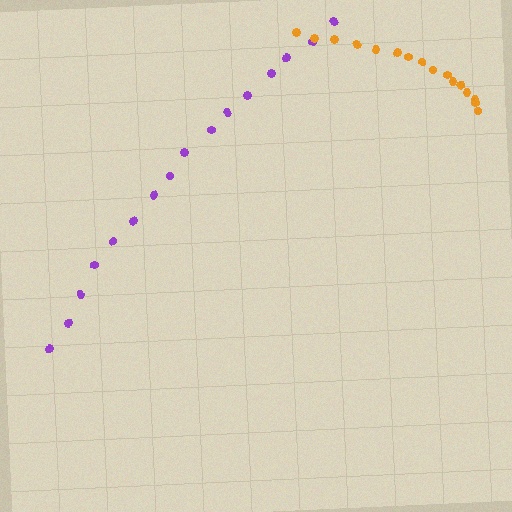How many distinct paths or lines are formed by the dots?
There are 2 distinct paths.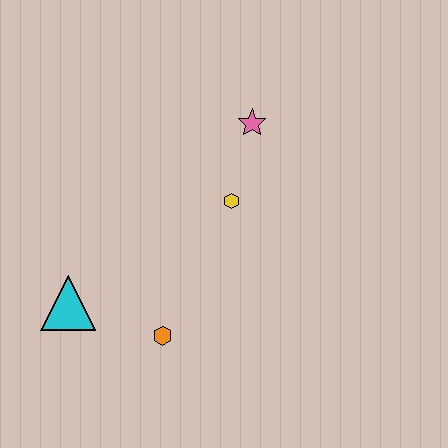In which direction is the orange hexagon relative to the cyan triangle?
The orange hexagon is to the right of the cyan triangle.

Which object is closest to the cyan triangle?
The orange hexagon is closest to the cyan triangle.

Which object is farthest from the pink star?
The cyan triangle is farthest from the pink star.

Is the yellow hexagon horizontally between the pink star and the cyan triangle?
Yes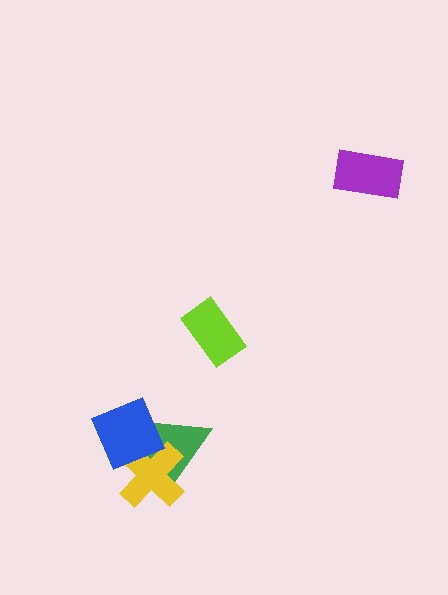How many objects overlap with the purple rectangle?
0 objects overlap with the purple rectangle.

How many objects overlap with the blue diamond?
2 objects overlap with the blue diamond.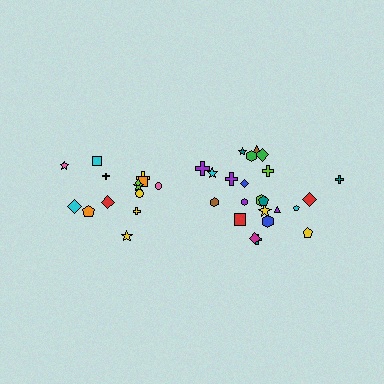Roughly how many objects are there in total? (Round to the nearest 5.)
Roughly 35 objects in total.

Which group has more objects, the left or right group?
The right group.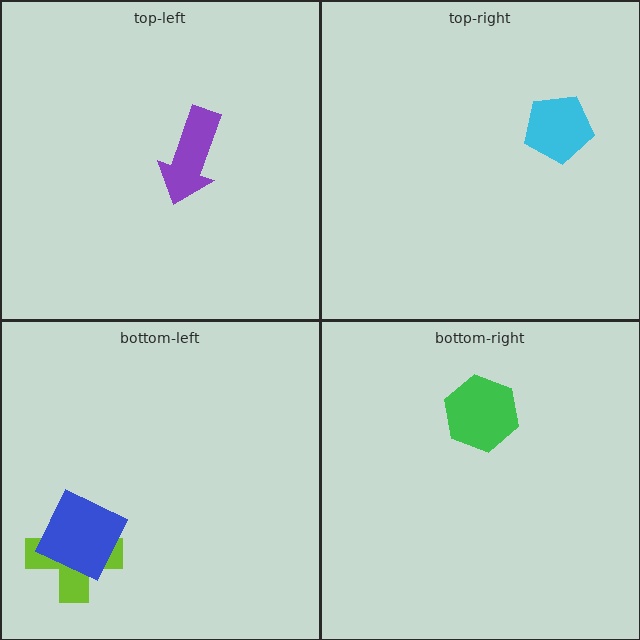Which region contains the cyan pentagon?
The top-right region.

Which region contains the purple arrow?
The top-left region.